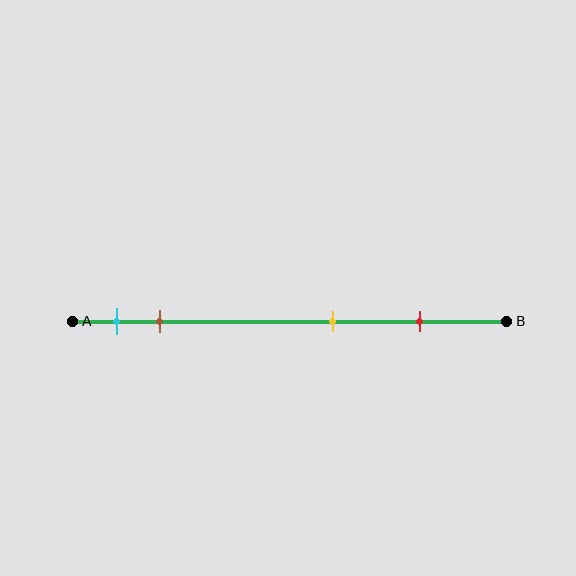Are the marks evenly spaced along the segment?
No, the marks are not evenly spaced.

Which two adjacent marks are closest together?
The cyan and brown marks are the closest adjacent pair.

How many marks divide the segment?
There are 4 marks dividing the segment.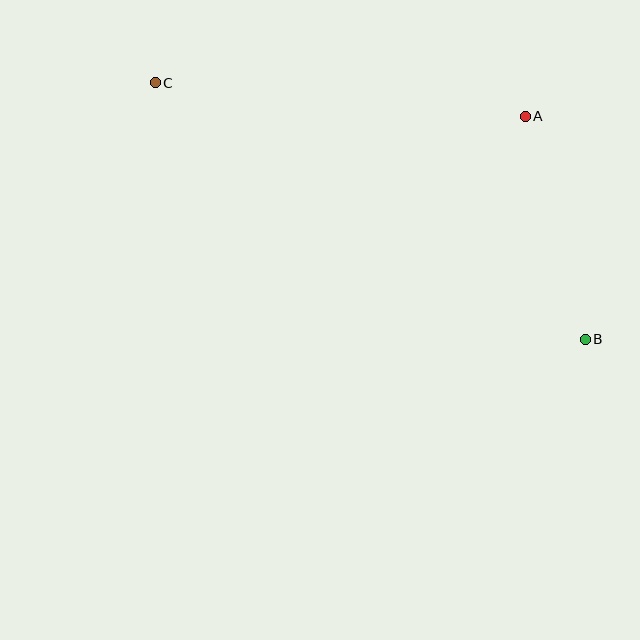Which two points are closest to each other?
Points A and B are closest to each other.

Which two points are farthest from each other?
Points B and C are farthest from each other.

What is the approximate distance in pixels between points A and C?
The distance between A and C is approximately 371 pixels.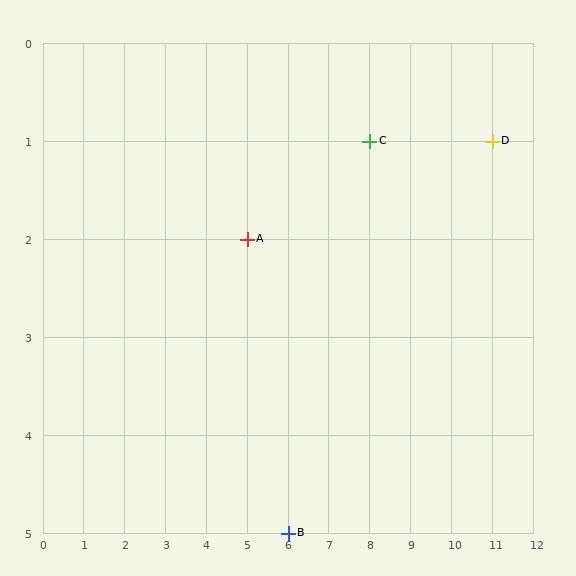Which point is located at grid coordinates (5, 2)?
Point A is at (5, 2).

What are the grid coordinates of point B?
Point B is at grid coordinates (6, 5).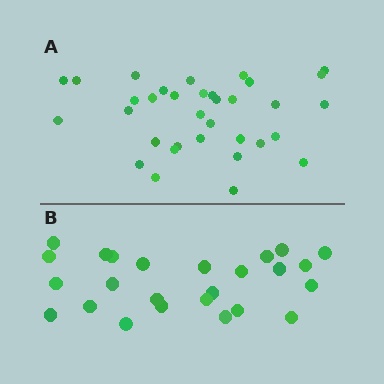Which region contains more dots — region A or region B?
Region A (the top region) has more dots.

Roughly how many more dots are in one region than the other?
Region A has roughly 8 or so more dots than region B.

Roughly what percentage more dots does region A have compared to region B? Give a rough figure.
About 35% more.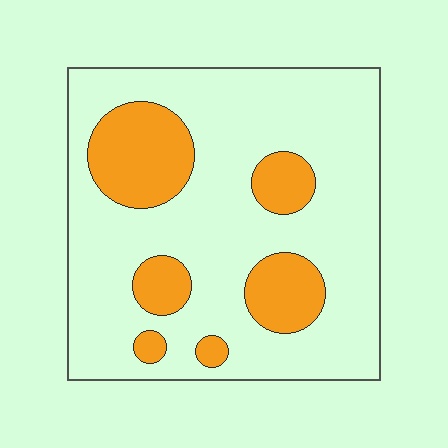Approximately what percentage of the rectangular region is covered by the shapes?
Approximately 25%.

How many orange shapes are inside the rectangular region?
6.